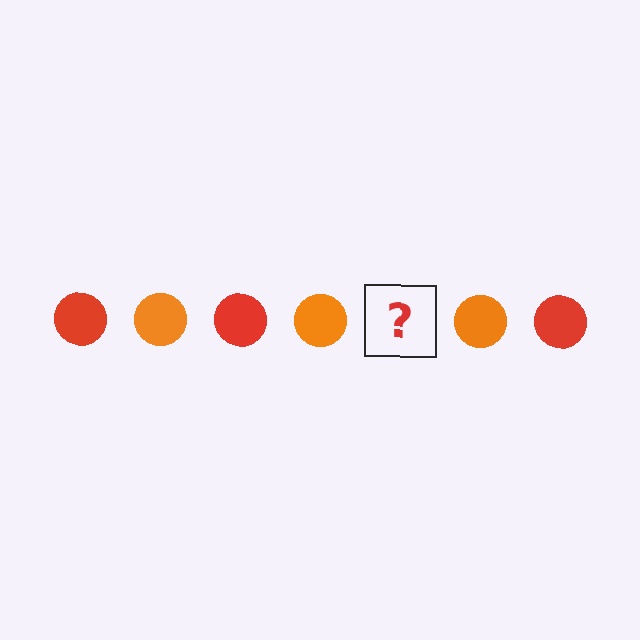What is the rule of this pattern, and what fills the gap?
The rule is that the pattern cycles through red, orange circles. The gap should be filled with a red circle.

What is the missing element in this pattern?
The missing element is a red circle.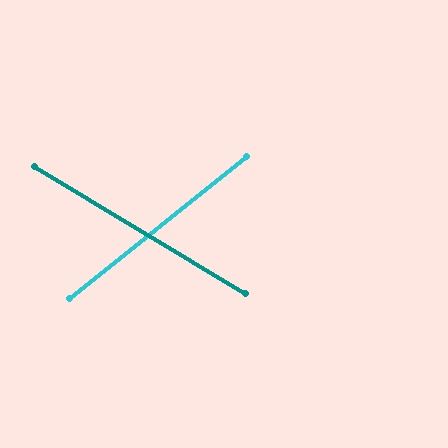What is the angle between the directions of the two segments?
Approximately 70 degrees.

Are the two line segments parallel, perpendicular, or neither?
Neither parallel nor perpendicular — they differ by about 70°.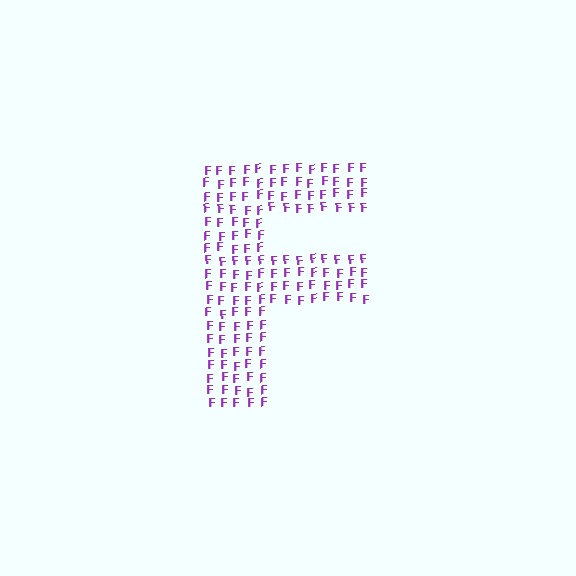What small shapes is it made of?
It is made of small letter F's.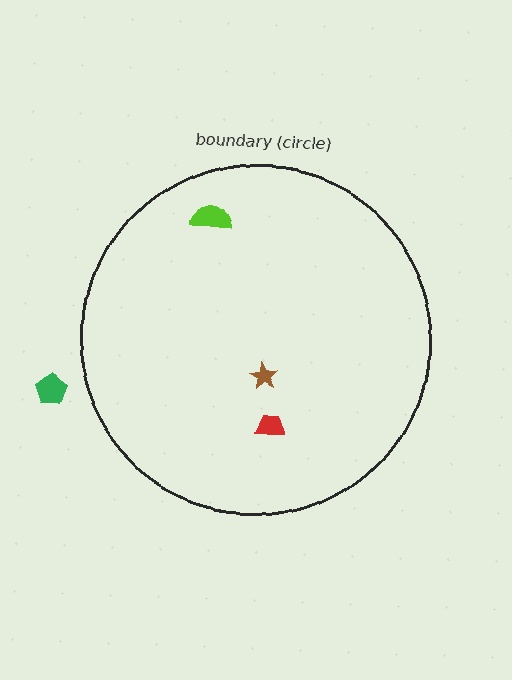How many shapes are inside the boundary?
3 inside, 1 outside.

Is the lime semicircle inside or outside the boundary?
Inside.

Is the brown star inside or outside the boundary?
Inside.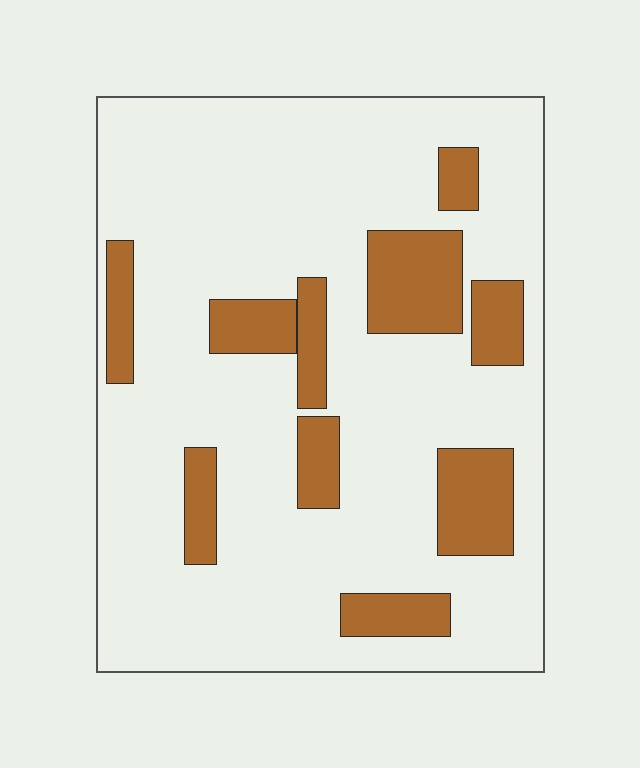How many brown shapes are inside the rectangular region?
10.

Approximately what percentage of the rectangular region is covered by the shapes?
Approximately 20%.